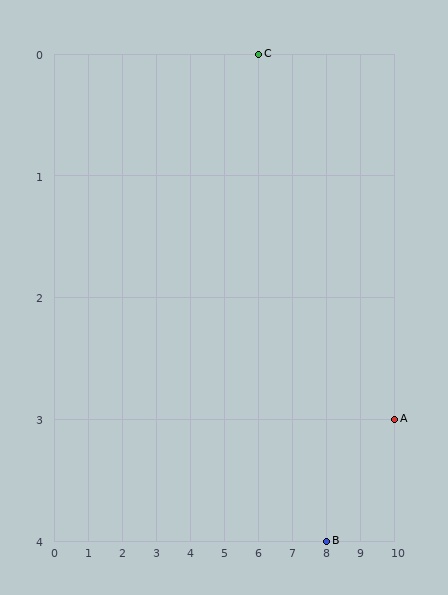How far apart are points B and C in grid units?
Points B and C are 2 columns and 4 rows apart (about 4.5 grid units diagonally).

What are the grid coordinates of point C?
Point C is at grid coordinates (6, 0).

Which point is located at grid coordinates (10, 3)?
Point A is at (10, 3).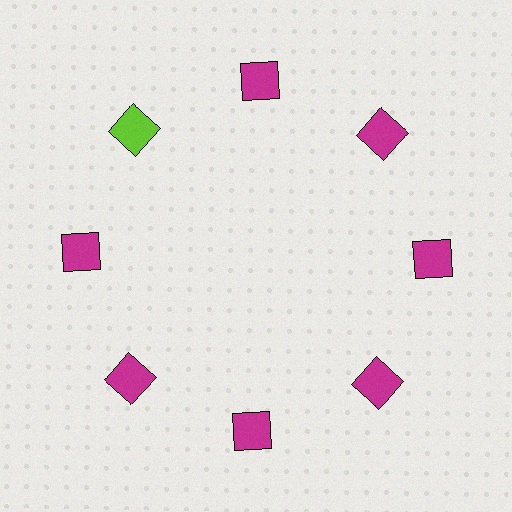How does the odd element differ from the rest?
It has a different color: lime instead of magenta.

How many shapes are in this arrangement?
There are 8 shapes arranged in a ring pattern.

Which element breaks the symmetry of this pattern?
The lime square at roughly the 10 o'clock position breaks the symmetry. All other shapes are magenta squares.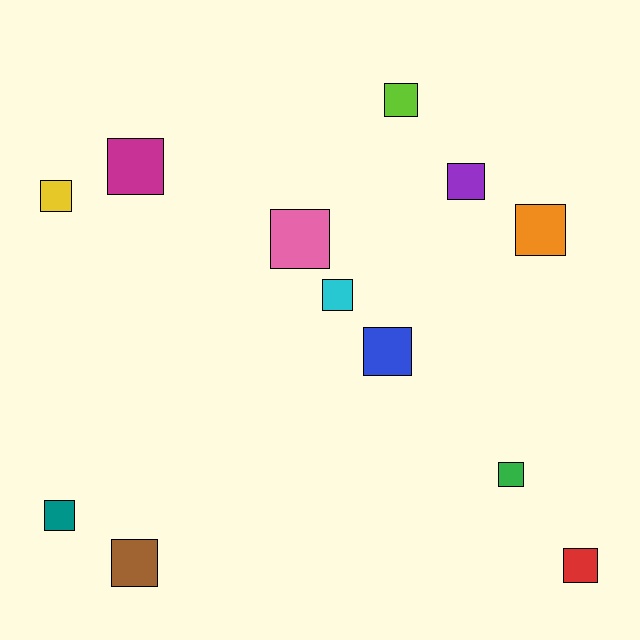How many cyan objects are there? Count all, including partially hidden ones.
There is 1 cyan object.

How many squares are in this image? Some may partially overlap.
There are 12 squares.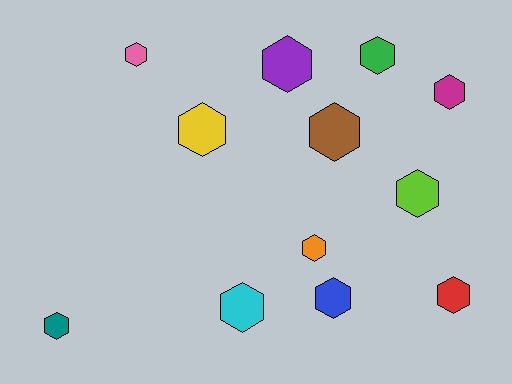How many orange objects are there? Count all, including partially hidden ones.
There is 1 orange object.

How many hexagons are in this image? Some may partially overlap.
There are 12 hexagons.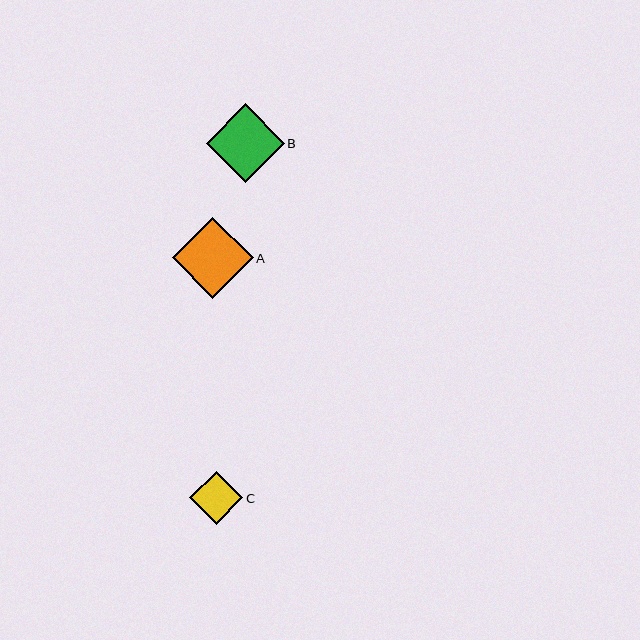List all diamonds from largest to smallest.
From largest to smallest: A, B, C.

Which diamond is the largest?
Diamond A is the largest with a size of approximately 81 pixels.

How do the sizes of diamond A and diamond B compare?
Diamond A and diamond B are approximately the same size.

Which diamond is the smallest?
Diamond C is the smallest with a size of approximately 53 pixels.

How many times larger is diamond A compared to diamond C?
Diamond A is approximately 1.5 times the size of diamond C.